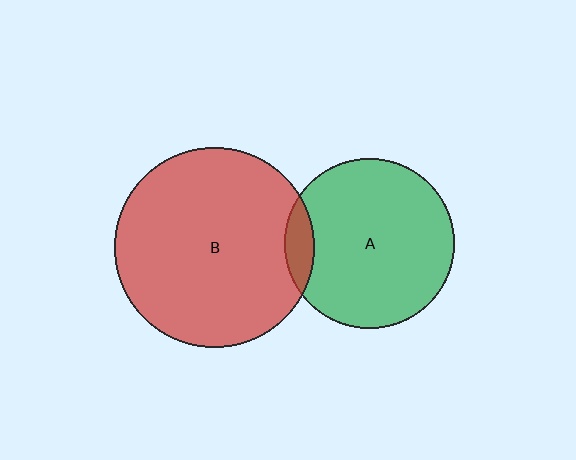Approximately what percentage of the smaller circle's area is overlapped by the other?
Approximately 10%.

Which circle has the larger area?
Circle B (red).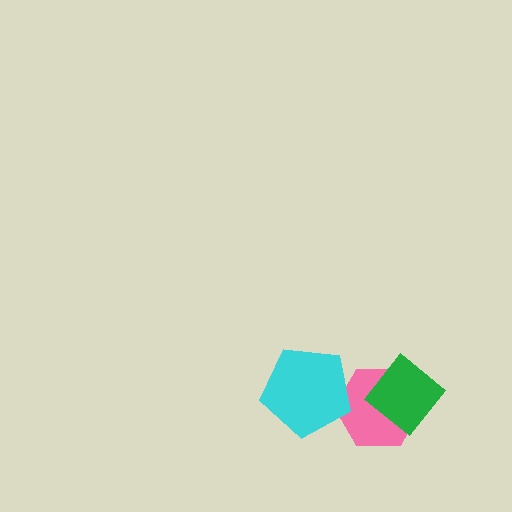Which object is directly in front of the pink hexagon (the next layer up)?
The green diamond is directly in front of the pink hexagon.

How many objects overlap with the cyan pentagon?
1 object overlaps with the cyan pentagon.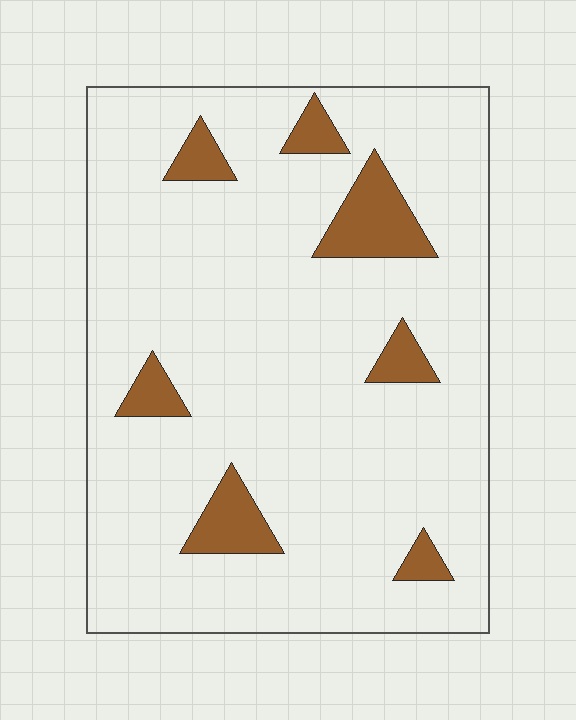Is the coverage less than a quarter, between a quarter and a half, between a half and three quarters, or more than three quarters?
Less than a quarter.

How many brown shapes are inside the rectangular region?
7.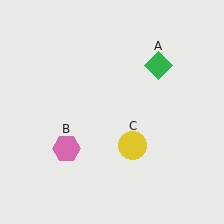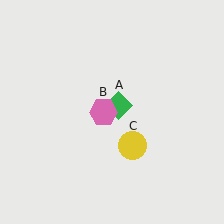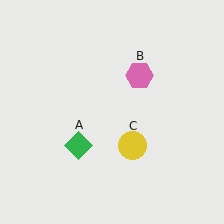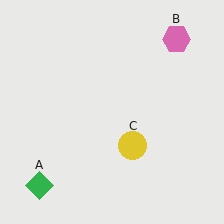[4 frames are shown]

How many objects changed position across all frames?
2 objects changed position: green diamond (object A), pink hexagon (object B).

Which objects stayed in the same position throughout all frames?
Yellow circle (object C) remained stationary.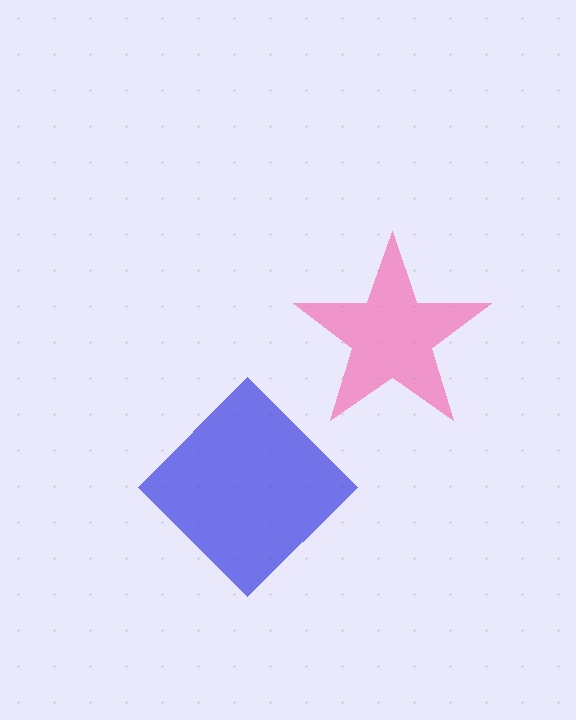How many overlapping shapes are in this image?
There are 2 overlapping shapes in the image.